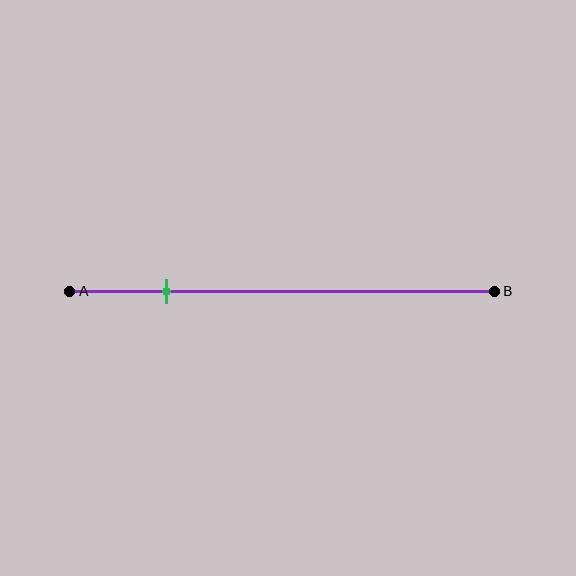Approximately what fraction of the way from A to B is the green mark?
The green mark is approximately 25% of the way from A to B.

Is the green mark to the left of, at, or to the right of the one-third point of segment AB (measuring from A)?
The green mark is to the left of the one-third point of segment AB.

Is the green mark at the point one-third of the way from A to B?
No, the mark is at about 25% from A, not at the 33% one-third point.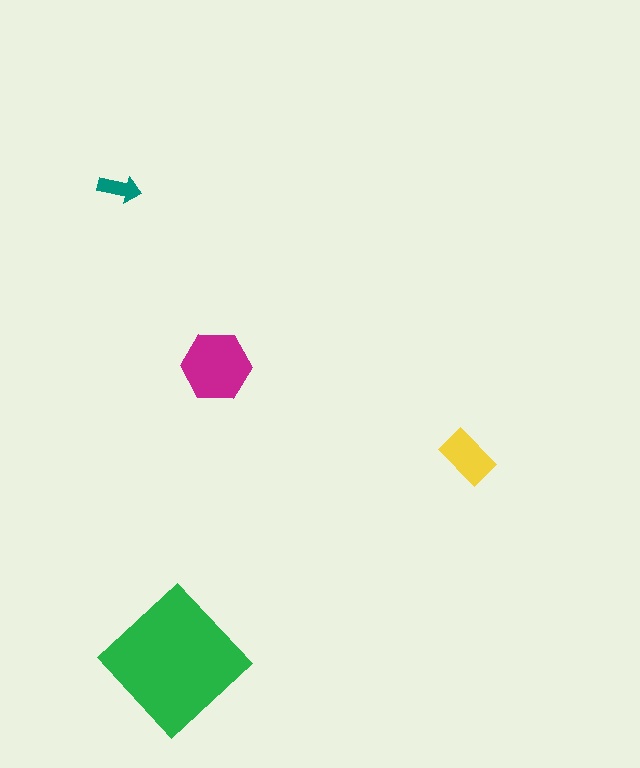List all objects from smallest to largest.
The teal arrow, the yellow rectangle, the magenta hexagon, the green diamond.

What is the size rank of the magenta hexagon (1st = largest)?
2nd.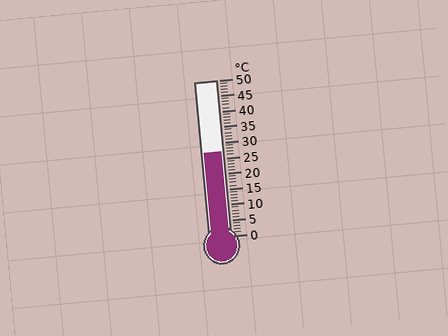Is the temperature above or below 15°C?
The temperature is above 15°C.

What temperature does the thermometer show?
The thermometer shows approximately 27°C.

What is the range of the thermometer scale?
The thermometer scale ranges from 0°C to 50°C.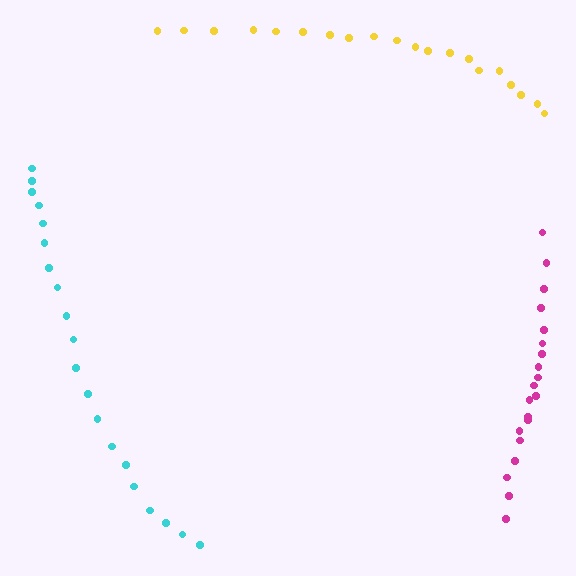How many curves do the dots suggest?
There are 3 distinct paths.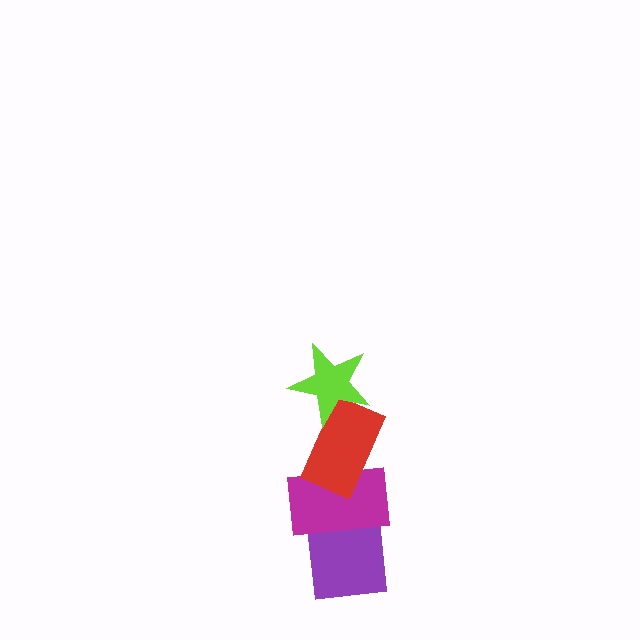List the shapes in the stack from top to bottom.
From top to bottom: the lime star, the red rectangle, the magenta rectangle, the purple square.